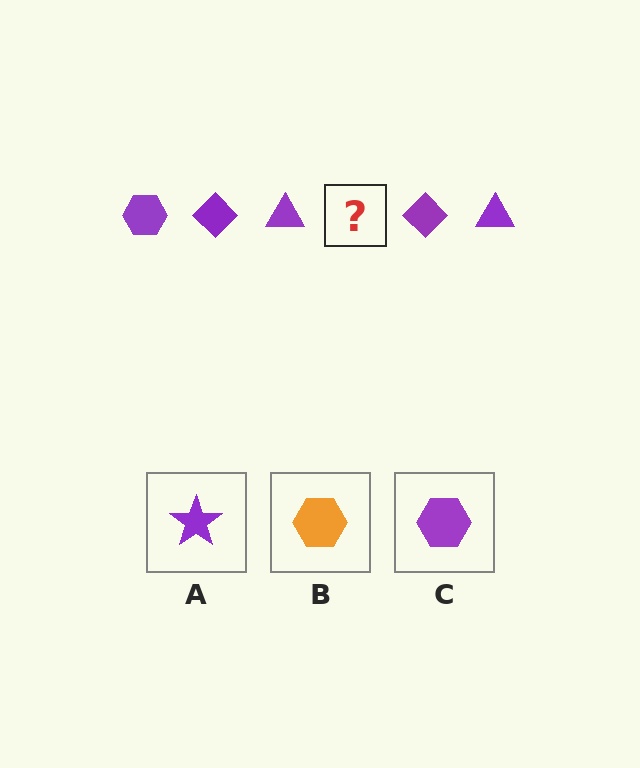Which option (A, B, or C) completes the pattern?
C.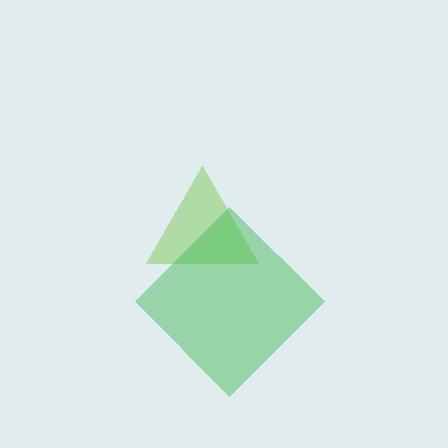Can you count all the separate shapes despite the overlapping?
Yes, there are 2 separate shapes.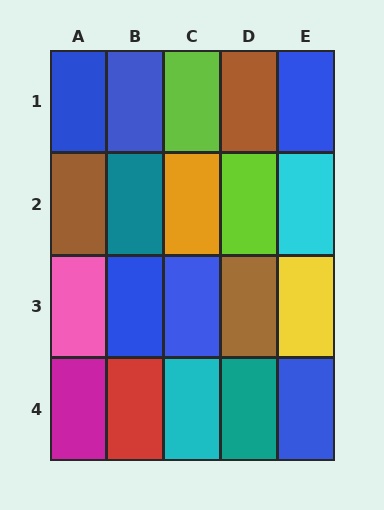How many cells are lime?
2 cells are lime.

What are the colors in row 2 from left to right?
Brown, teal, orange, lime, cyan.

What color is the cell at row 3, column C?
Blue.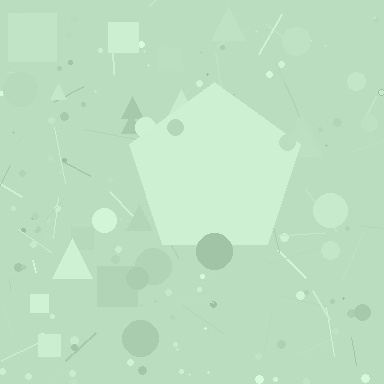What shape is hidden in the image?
A pentagon is hidden in the image.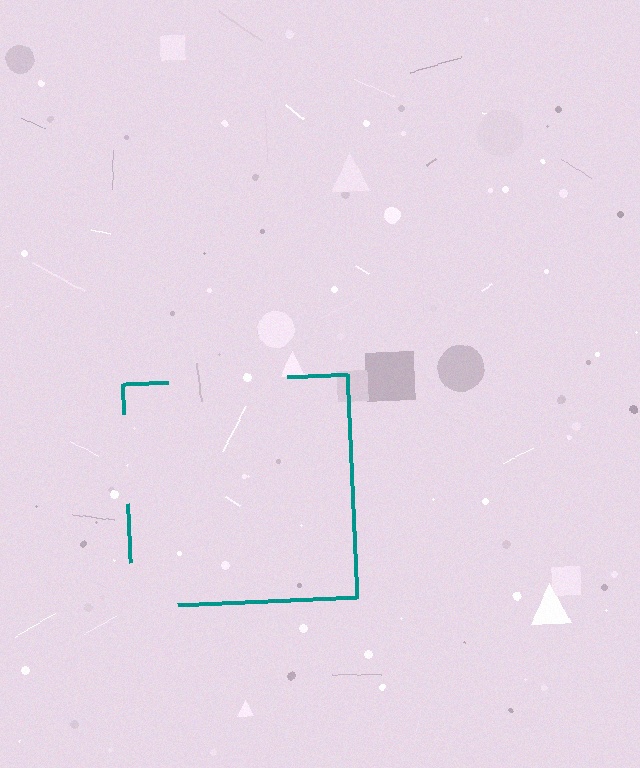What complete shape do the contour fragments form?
The contour fragments form a square.